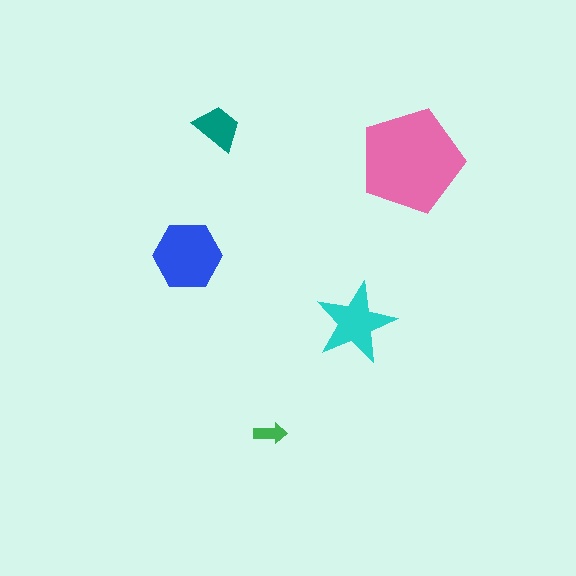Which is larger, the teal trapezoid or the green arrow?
The teal trapezoid.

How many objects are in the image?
There are 5 objects in the image.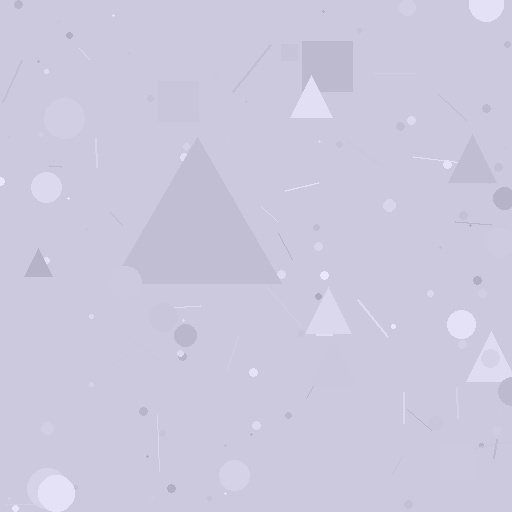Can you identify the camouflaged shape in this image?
The camouflaged shape is a triangle.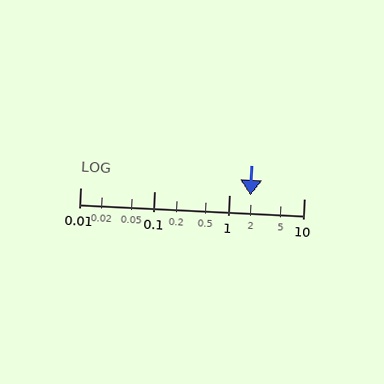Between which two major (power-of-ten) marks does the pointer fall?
The pointer is between 1 and 10.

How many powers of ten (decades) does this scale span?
The scale spans 3 decades, from 0.01 to 10.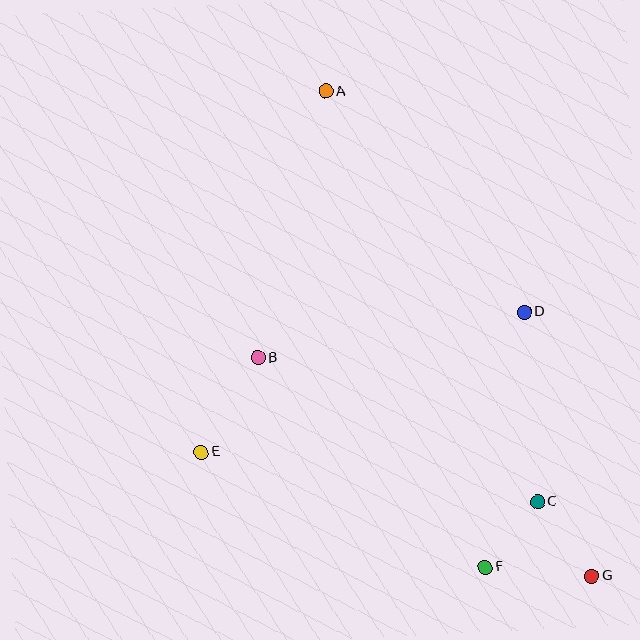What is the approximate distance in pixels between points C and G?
The distance between C and G is approximately 92 pixels.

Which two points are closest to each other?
Points C and F are closest to each other.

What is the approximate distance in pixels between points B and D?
The distance between B and D is approximately 270 pixels.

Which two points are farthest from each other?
Points A and G are farthest from each other.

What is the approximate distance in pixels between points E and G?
The distance between E and G is approximately 409 pixels.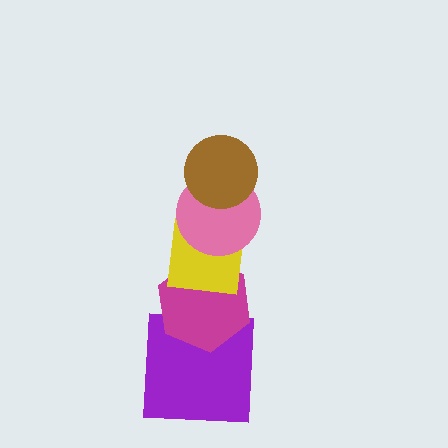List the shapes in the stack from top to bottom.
From top to bottom: the brown circle, the pink circle, the yellow square, the magenta hexagon, the purple square.